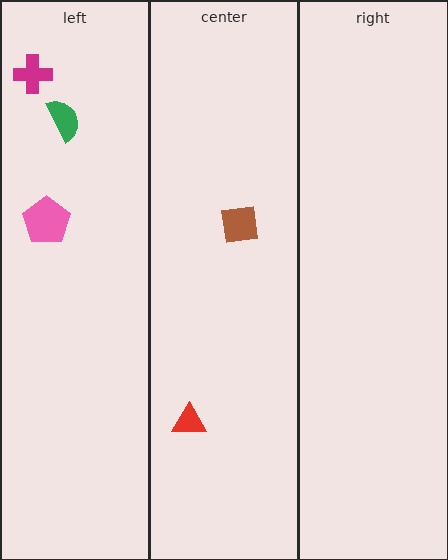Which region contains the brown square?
The center region.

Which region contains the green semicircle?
The left region.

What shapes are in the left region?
The green semicircle, the magenta cross, the pink pentagon.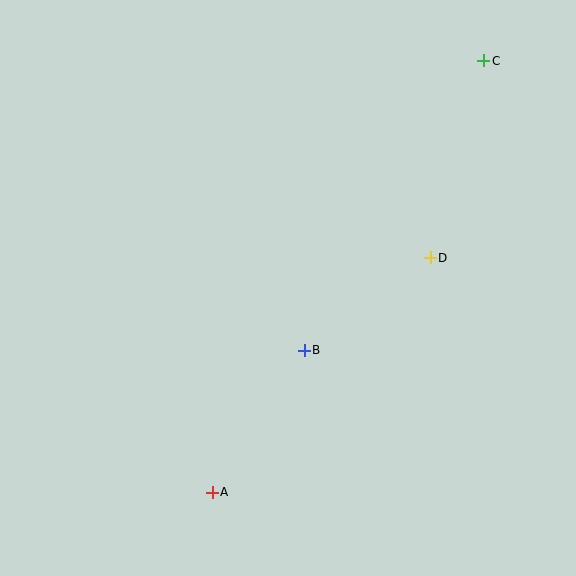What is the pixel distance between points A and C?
The distance between A and C is 510 pixels.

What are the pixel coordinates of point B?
Point B is at (304, 350).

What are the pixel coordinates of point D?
Point D is at (430, 258).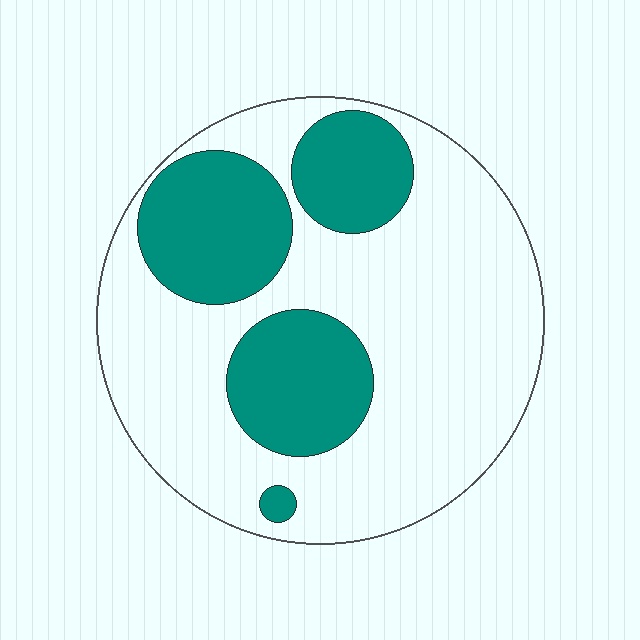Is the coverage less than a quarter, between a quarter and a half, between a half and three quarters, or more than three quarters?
Between a quarter and a half.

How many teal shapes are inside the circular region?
4.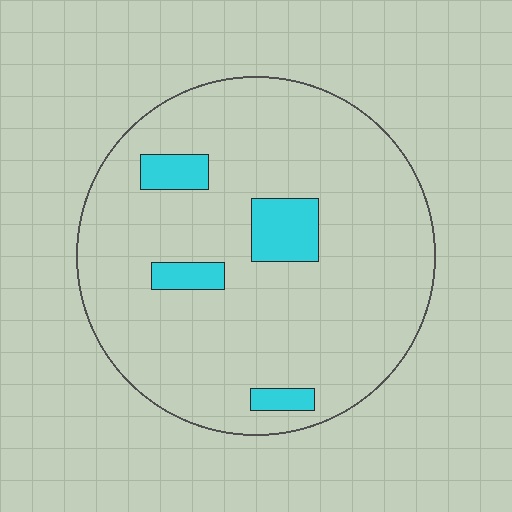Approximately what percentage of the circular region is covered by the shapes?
Approximately 10%.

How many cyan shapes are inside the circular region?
4.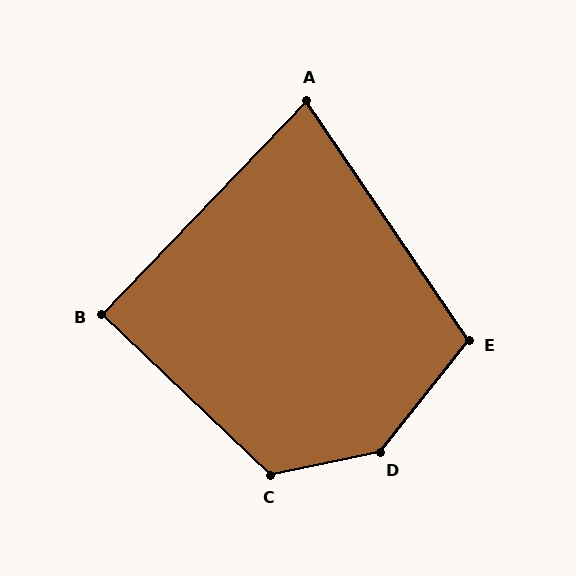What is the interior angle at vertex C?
Approximately 124 degrees (obtuse).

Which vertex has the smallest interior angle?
A, at approximately 78 degrees.